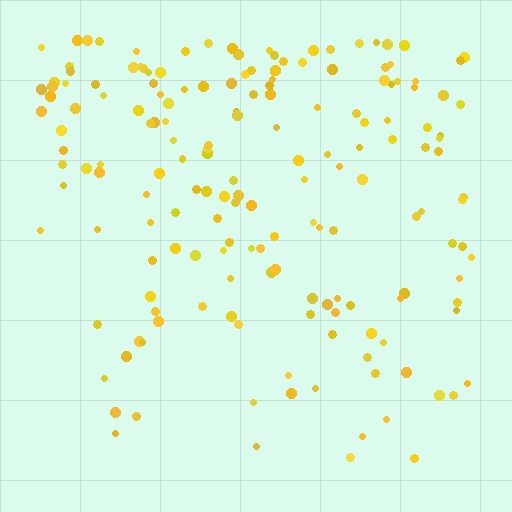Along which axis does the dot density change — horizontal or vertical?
Vertical.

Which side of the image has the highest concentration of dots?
The top.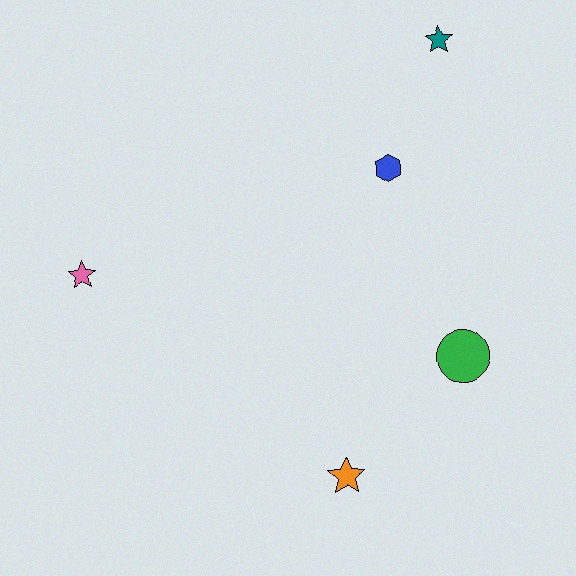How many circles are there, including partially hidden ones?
There is 1 circle.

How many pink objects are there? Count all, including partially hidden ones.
There is 1 pink object.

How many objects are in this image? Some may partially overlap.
There are 5 objects.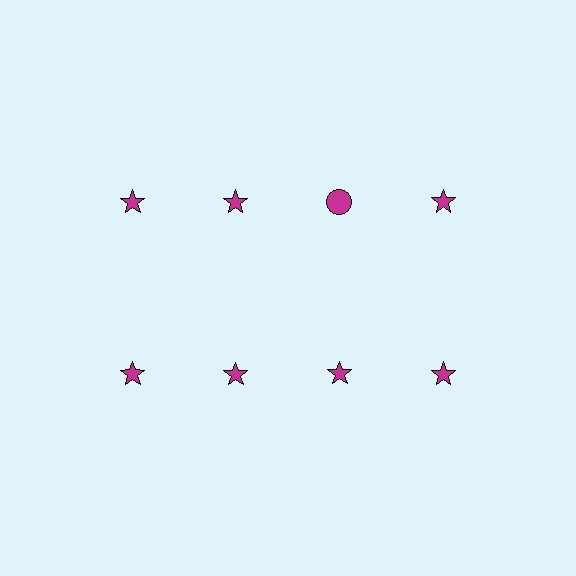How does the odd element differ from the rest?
It has a different shape: circle instead of star.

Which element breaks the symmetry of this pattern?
The magenta circle in the top row, center column breaks the symmetry. All other shapes are magenta stars.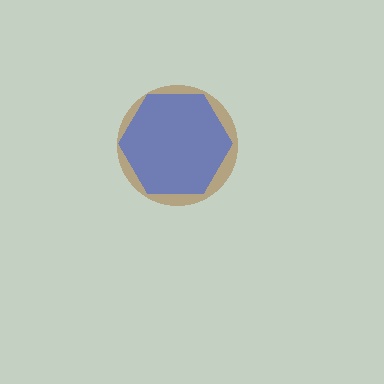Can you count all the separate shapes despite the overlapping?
Yes, there are 2 separate shapes.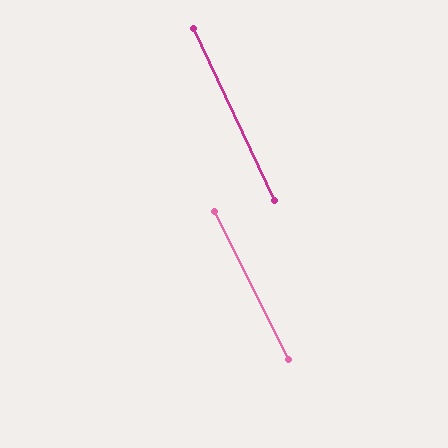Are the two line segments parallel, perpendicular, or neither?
Parallel — their directions differ by only 1.2°.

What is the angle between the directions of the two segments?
Approximately 1 degree.